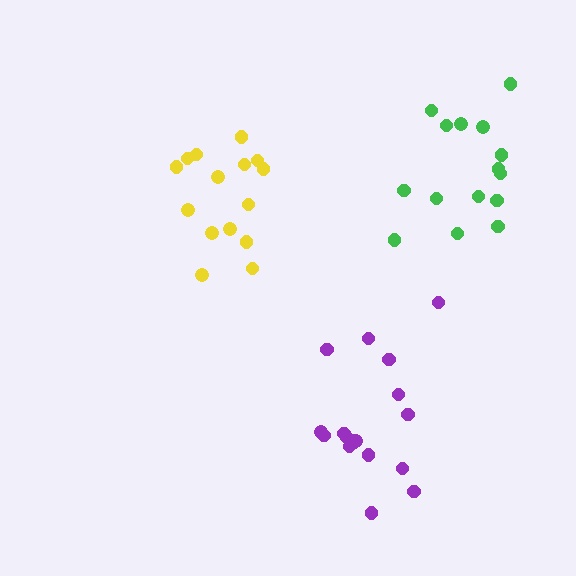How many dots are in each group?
Group 1: 15 dots, Group 2: 15 dots, Group 3: 18 dots (48 total).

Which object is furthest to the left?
The yellow cluster is leftmost.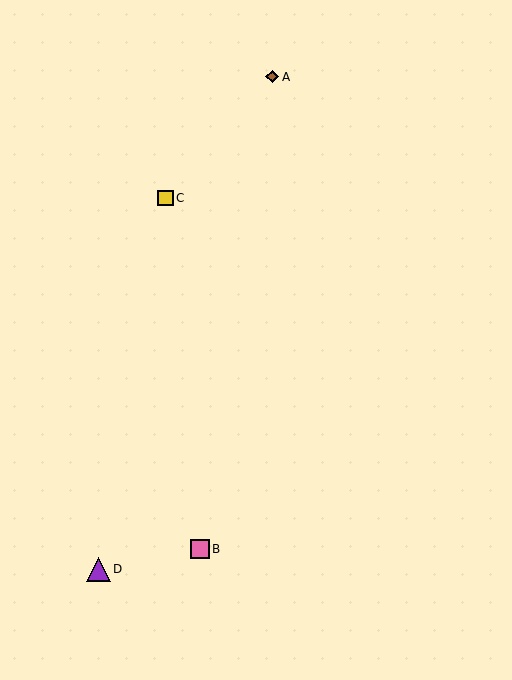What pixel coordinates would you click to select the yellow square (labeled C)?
Click at (165, 198) to select the yellow square C.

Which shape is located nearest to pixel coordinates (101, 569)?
The purple triangle (labeled D) at (98, 569) is nearest to that location.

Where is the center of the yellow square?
The center of the yellow square is at (165, 198).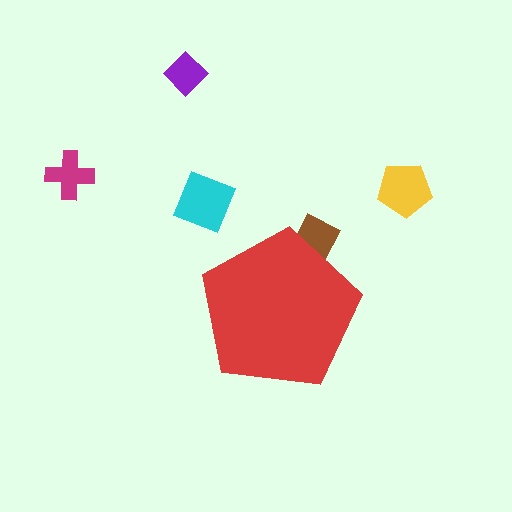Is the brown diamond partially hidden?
Yes, the brown diamond is partially hidden behind the red pentagon.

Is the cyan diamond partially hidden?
No, the cyan diamond is fully visible.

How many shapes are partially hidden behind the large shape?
1 shape is partially hidden.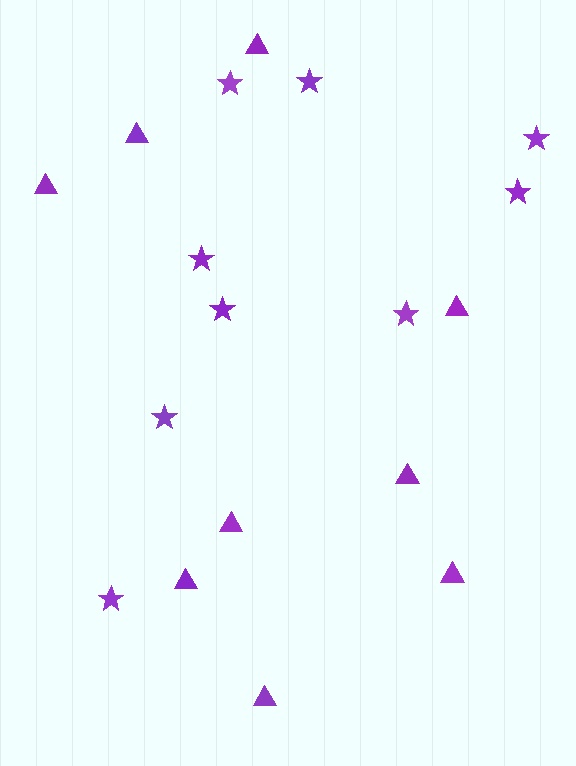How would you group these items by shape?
There are 2 groups: one group of stars (9) and one group of triangles (9).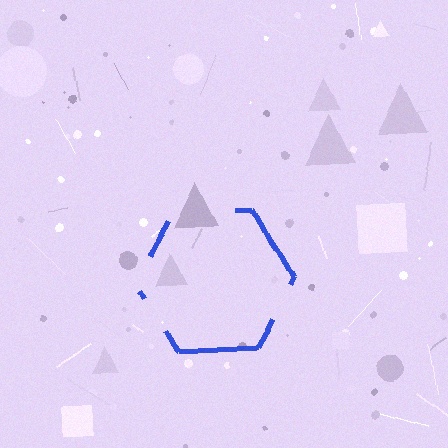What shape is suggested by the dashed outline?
The dashed outline suggests a hexagon.